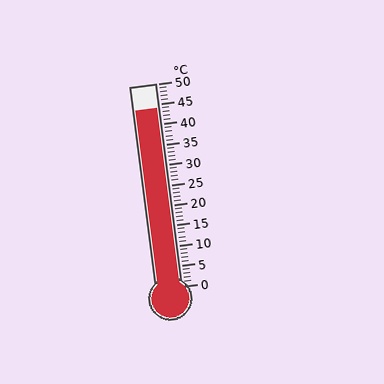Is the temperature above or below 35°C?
The temperature is above 35°C.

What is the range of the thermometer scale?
The thermometer scale ranges from 0°C to 50°C.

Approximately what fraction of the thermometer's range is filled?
The thermometer is filled to approximately 90% of its range.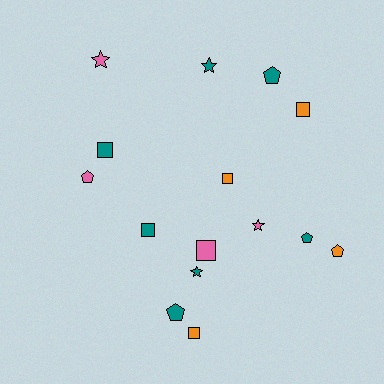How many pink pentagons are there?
There is 1 pink pentagon.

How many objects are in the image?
There are 15 objects.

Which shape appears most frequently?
Square, with 6 objects.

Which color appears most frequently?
Teal, with 7 objects.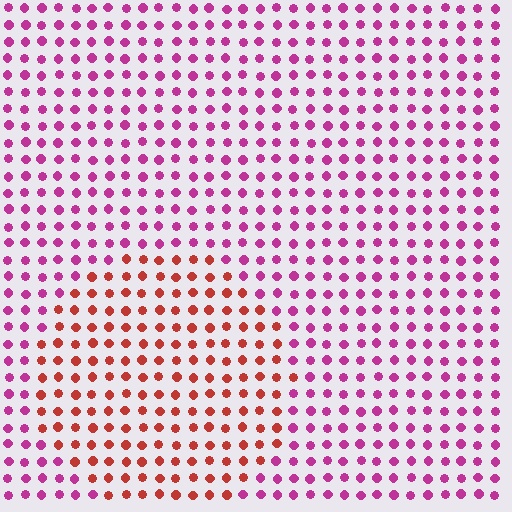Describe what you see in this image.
The image is filled with small magenta elements in a uniform arrangement. A circle-shaped region is visible where the elements are tinted to a slightly different hue, forming a subtle color boundary.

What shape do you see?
I see a circle.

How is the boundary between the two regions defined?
The boundary is defined purely by a slight shift in hue (about 45 degrees). Spacing, size, and orientation are identical on both sides.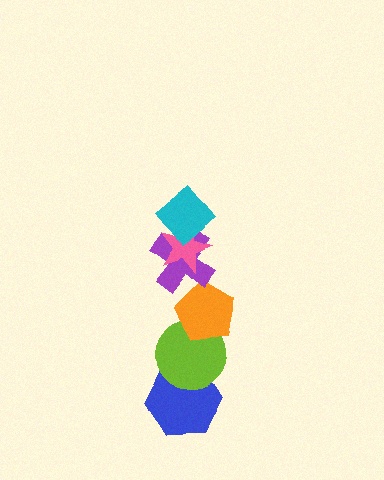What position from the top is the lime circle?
The lime circle is 5th from the top.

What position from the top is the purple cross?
The purple cross is 3rd from the top.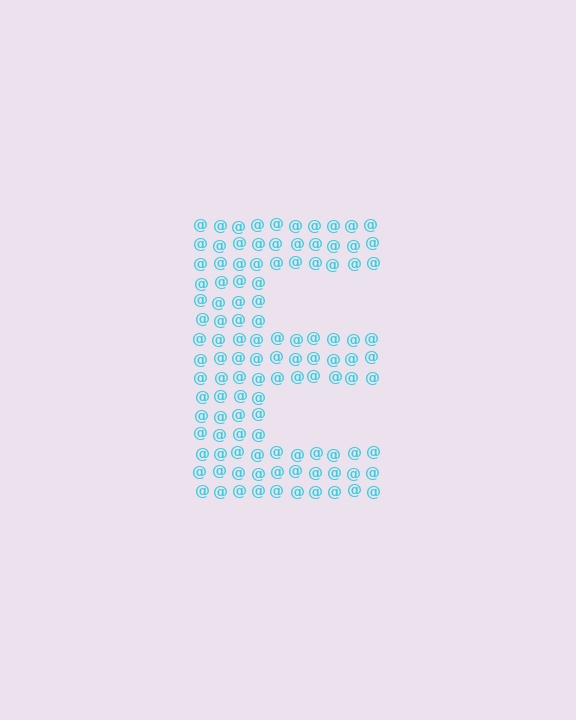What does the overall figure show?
The overall figure shows the letter E.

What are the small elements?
The small elements are at signs.